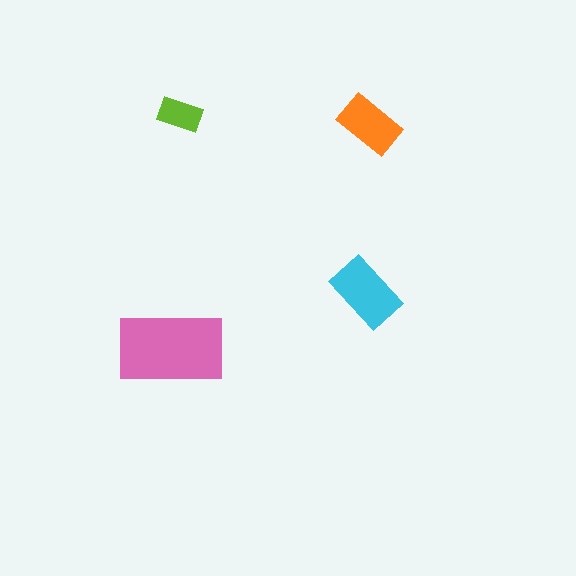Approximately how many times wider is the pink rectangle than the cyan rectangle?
About 1.5 times wider.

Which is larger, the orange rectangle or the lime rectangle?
The orange one.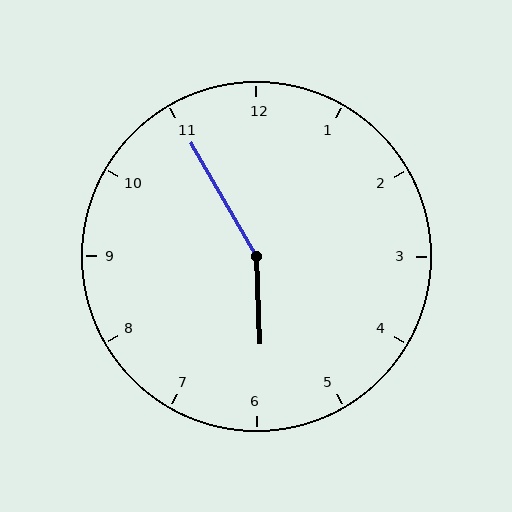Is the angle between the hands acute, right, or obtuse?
It is obtuse.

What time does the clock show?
5:55.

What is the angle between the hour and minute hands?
Approximately 152 degrees.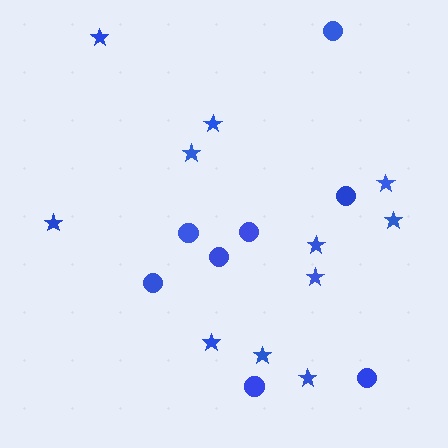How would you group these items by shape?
There are 2 groups: one group of circles (8) and one group of stars (11).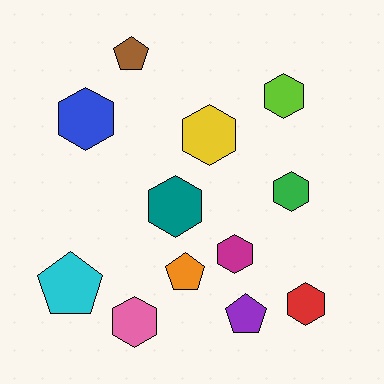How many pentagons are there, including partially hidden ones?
There are 4 pentagons.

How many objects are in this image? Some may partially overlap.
There are 12 objects.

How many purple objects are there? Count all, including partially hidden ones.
There is 1 purple object.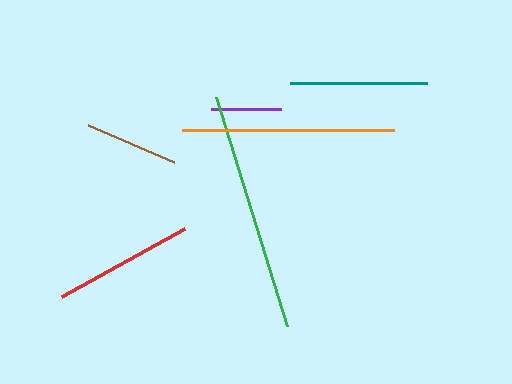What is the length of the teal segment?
The teal segment is approximately 137 pixels long.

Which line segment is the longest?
The green line is the longest at approximately 240 pixels.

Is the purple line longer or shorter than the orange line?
The orange line is longer than the purple line.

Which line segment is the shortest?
The purple line is the shortest at approximately 70 pixels.